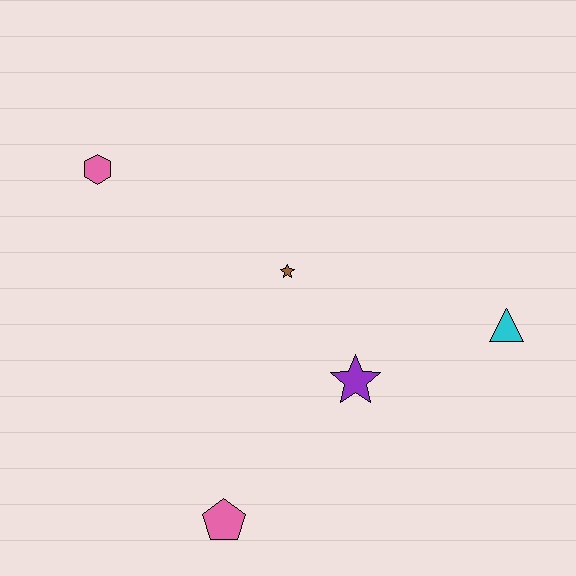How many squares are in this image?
There are no squares.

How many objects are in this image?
There are 5 objects.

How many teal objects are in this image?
There are no teal objects.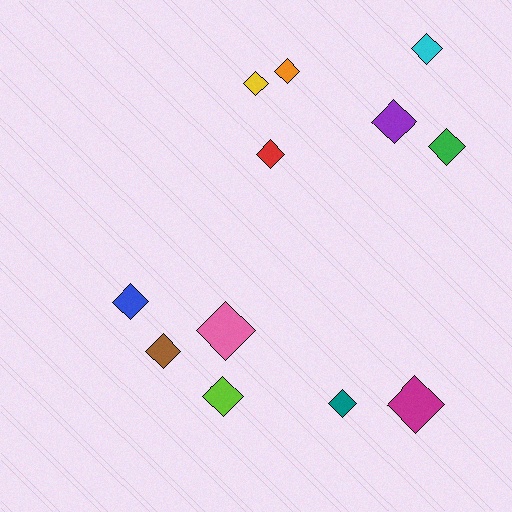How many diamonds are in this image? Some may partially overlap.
There are 12 diamonds.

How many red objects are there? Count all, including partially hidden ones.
There is 1 red object.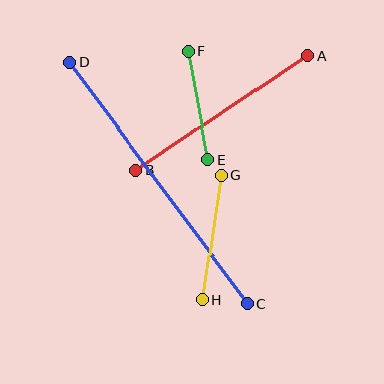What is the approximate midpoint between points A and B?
The midpoint is at approximately (222, 113) pixels.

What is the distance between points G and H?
The distance is approximately 126 pixels.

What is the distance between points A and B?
The distance is approximately 207 pixels.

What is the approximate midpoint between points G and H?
The midpoint is at approximately (212, 238) pixels.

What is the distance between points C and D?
The distance is approximately 300 pixels.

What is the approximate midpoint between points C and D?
The midpoint is at approximately (159, 183) pixels.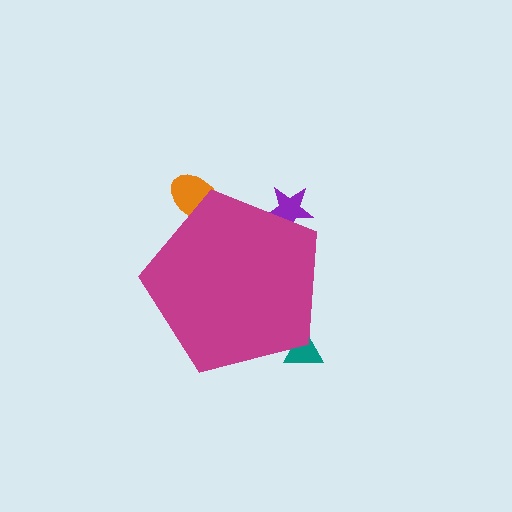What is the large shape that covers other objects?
A magenta pentagon.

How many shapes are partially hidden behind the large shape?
3 shapes are partially hidden.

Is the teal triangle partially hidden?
Yes, the teal triangle is partially hidden behind the magenta pentagon.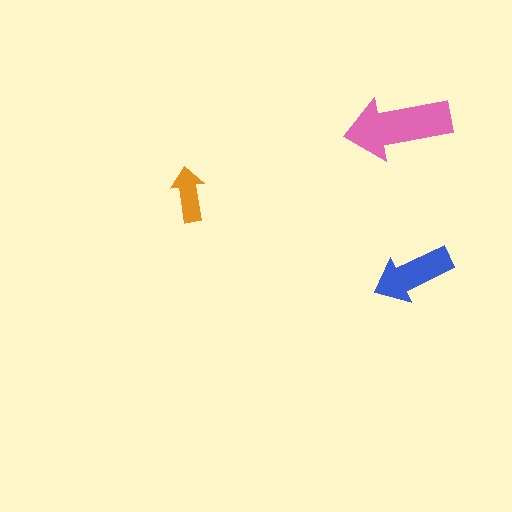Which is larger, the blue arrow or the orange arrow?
The blue one.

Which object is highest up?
The pink arrow is topmost.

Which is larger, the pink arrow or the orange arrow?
The pink one.